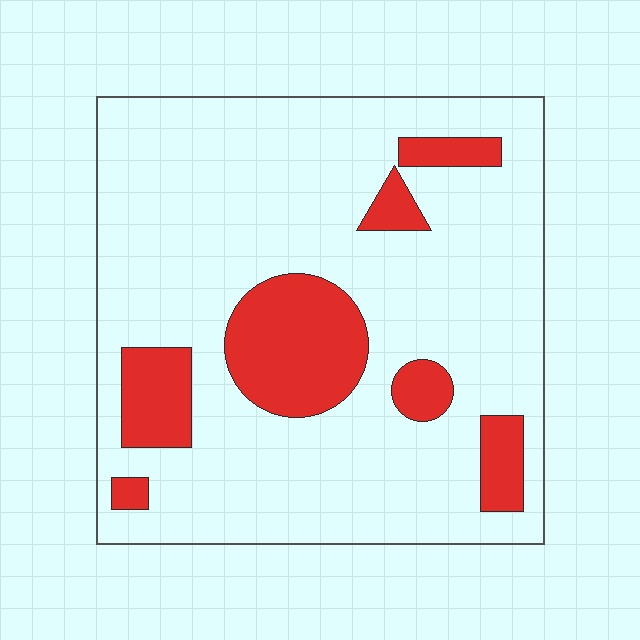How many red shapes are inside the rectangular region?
7.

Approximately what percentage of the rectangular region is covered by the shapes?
Approximately 20%.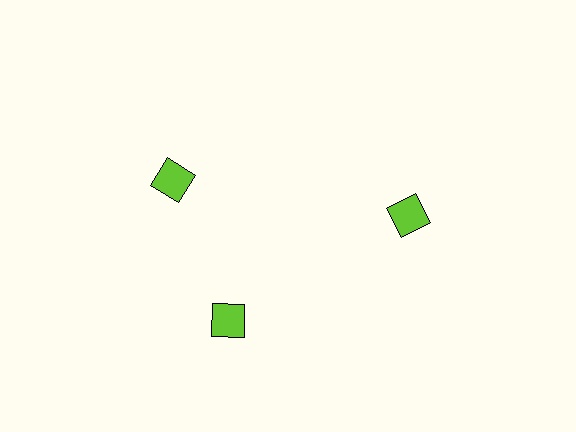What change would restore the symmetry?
The symmetry would be restored by rotating it back into even spacing with its neighbors so that all 3 diamonds sit at equal angles and equal distance from the center.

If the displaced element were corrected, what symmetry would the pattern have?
It would have 3-fold rotational symmetry — the pattern would map onto itself every 120 degrees.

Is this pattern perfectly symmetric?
No. The 3 lime diamonds are arranged in a ring, but one element near the 11 o'clock position is rotated out of alignment along the ring, breaking the 3-fold rotational symmetry.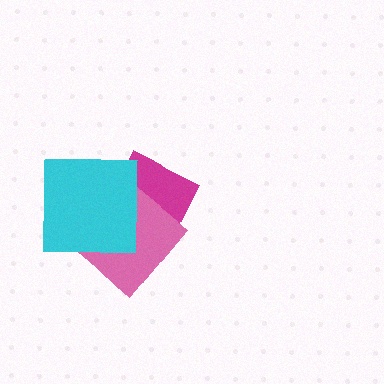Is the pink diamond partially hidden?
Yes, it is partially covered by another shape.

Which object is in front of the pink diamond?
The cyan square is in front of the pink diamond.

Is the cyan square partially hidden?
No, no other shape covers it.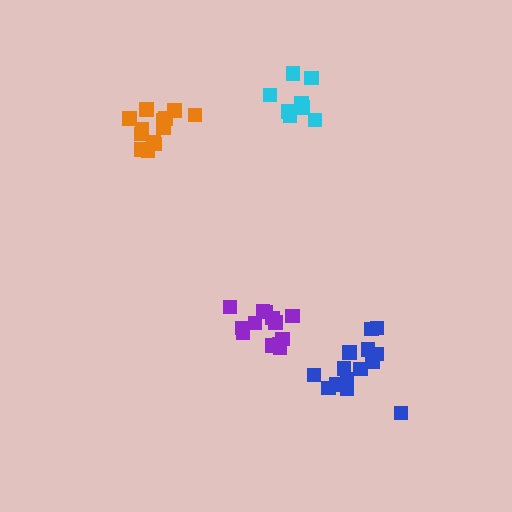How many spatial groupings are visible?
There are 4 spatial groupings.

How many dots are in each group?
Group 1: 13 dots, Group 2: 13 dots, Group 3: 15 dots, Group 4: 9 dots (50 total).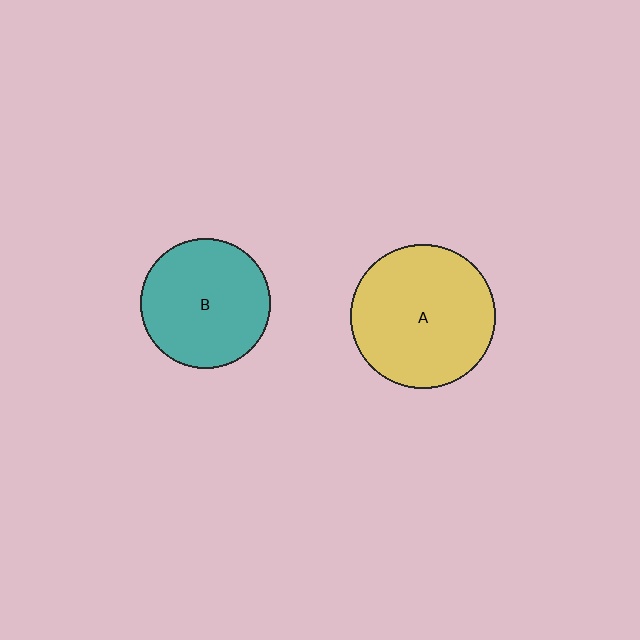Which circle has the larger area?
Circle A (yellow).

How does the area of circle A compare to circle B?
Approximately 1.2 times.